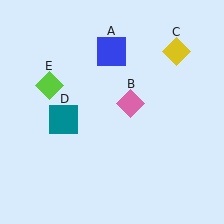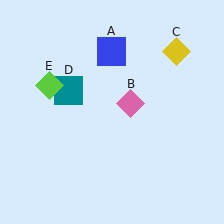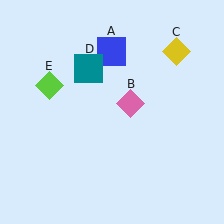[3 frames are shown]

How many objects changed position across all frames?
1 object changed position: teal square (object D).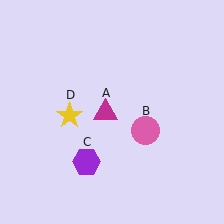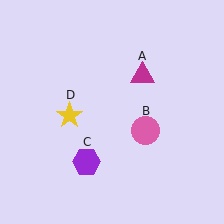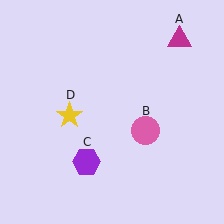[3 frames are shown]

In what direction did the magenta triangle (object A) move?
The magenta triangle (object A) moved up and to the right.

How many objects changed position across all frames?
1 object changed position: magenta triangle (object A).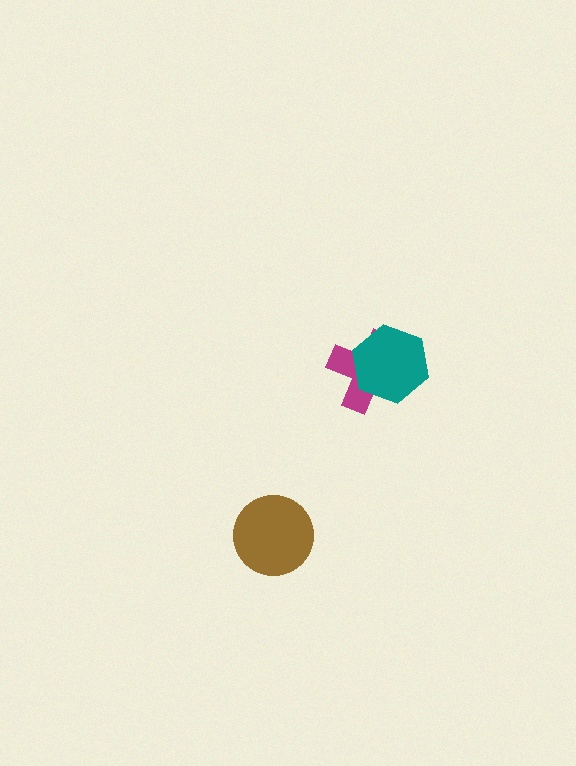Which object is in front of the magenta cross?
The teal hexagon is in front of the magenta cross.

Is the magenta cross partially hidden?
Yes, it is partially covered by another shape.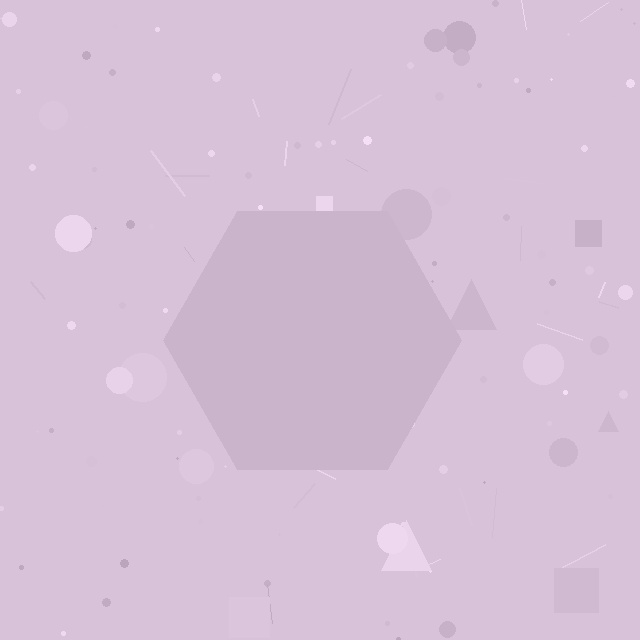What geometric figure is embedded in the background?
A hexagon is embedded in the background.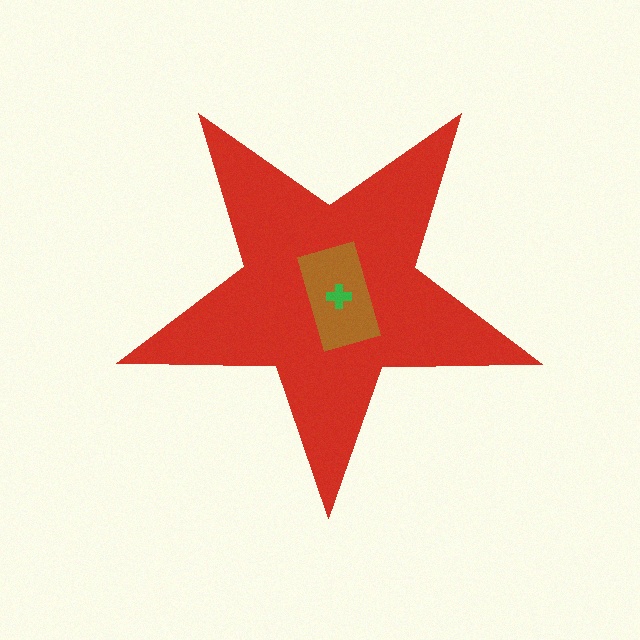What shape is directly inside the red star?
The brown rectangle.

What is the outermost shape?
The red star.